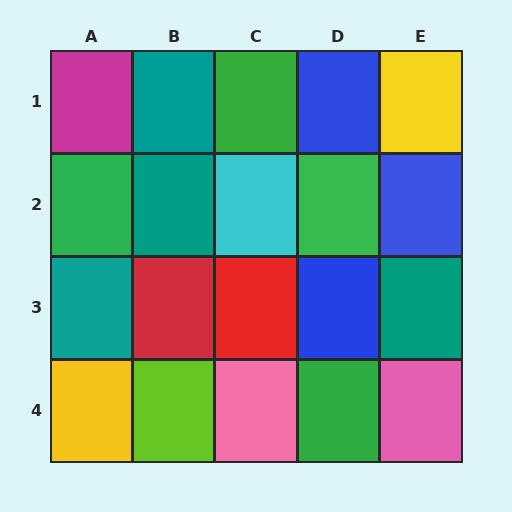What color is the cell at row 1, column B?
Teal.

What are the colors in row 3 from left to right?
Teal, red, red, blue, teal.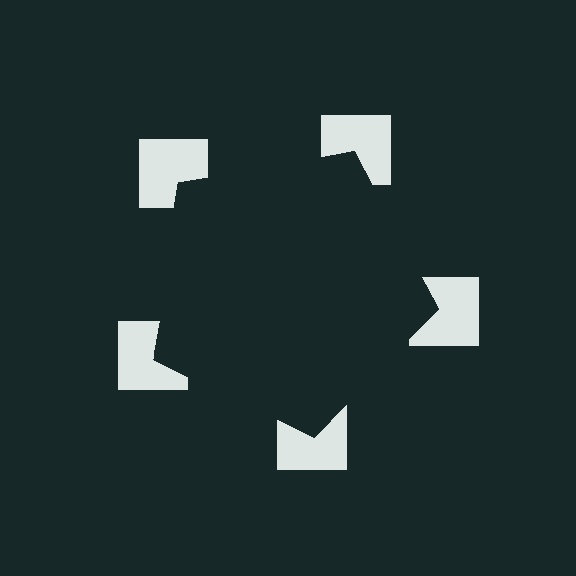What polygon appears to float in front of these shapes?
An illusory pentagon — its edges are inferred from the aligned wedge cuts in the notched squares, not physically drawn.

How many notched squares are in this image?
There are 5 — one at each vertex of the illusory pentagon.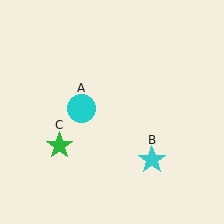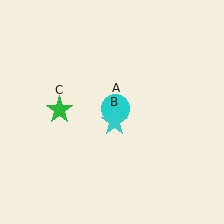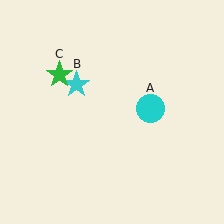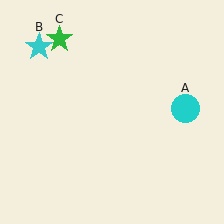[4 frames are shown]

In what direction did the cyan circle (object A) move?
The cyan circle (object A) moved right.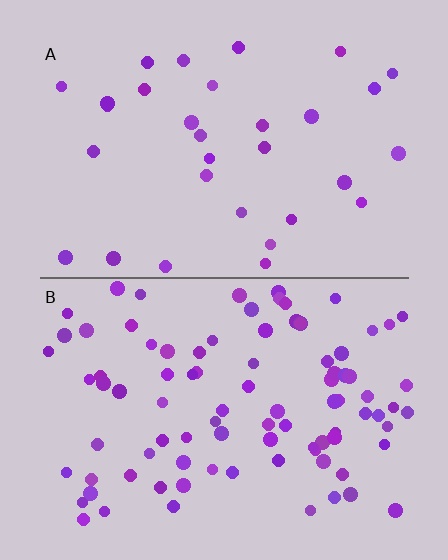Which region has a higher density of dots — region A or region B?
B (the bottom).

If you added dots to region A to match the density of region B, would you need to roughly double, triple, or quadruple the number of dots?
Approximately triple.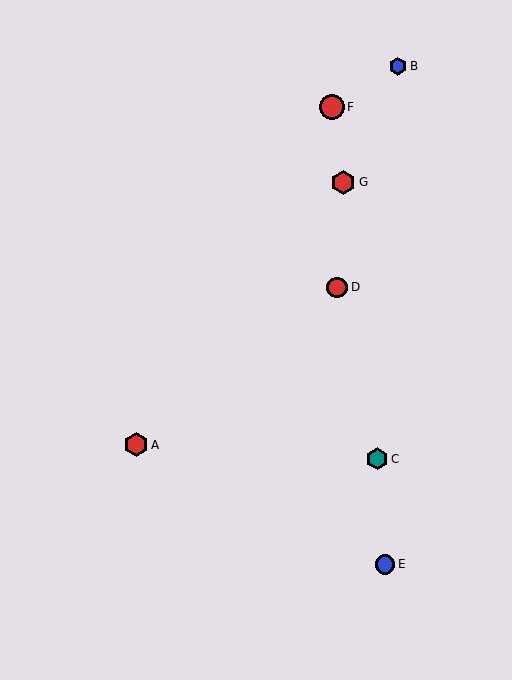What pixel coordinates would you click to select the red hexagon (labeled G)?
Click at (343, 182) to select the red hexagon G.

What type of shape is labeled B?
Shape B is a blue hexagon.